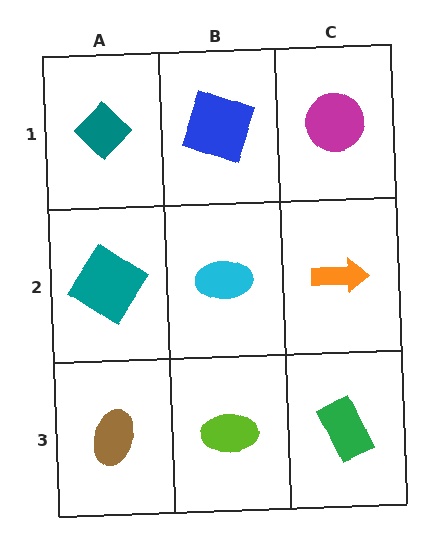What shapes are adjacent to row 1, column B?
A cyan ellipse (row 2, column B), a teal diamond (row 1, column A), a magenta circle (row 1, column C).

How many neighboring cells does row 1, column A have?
2.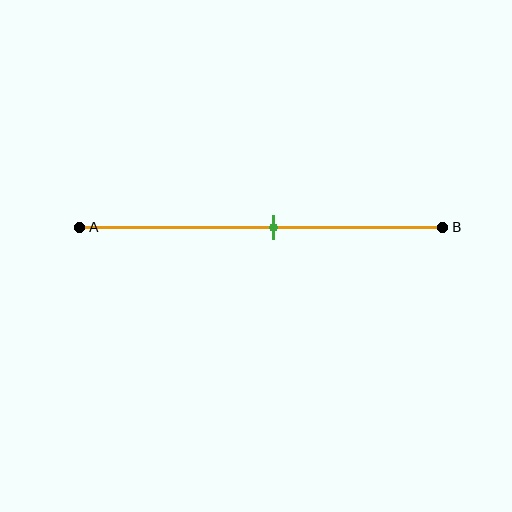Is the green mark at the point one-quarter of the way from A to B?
No, the mark is at about 55% from A, not at the 25% one-quarter point.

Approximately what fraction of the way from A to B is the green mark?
The green mark is approximately 55% of the way from A to B.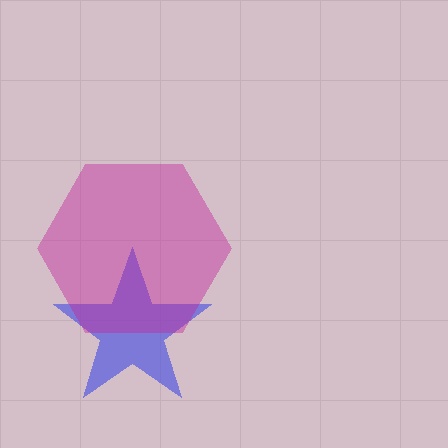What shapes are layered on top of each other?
The layered shapes are: a blue star, a magenta hexagon.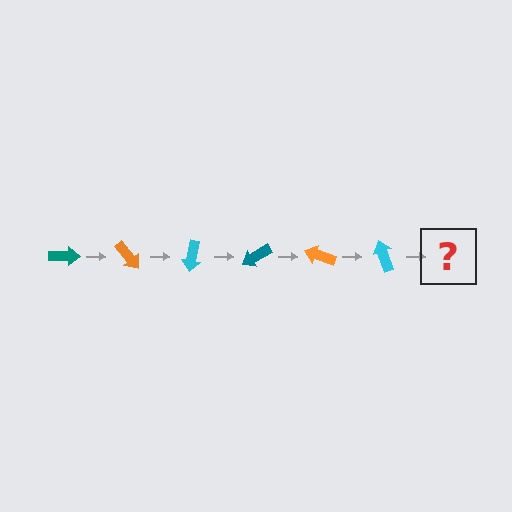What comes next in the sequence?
The next element should be a teal arrow, rotated 300 degrees from the start.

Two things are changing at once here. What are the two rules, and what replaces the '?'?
The two rules are that it rotates 50 degrees each step and the color cycles through teal, orange, and cyan. The '?' should be a teal arrow, rotated 300 degrees from the start.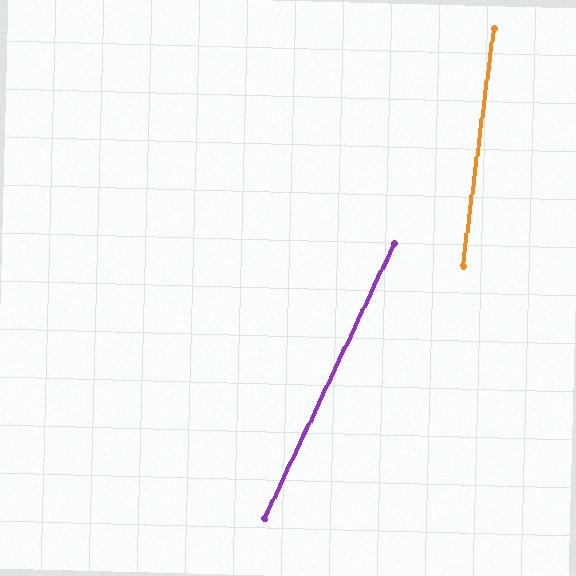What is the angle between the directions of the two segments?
Approximately 18 degrees.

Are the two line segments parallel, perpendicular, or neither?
Neither parallel nor perpendicular — they differ by about 18°.